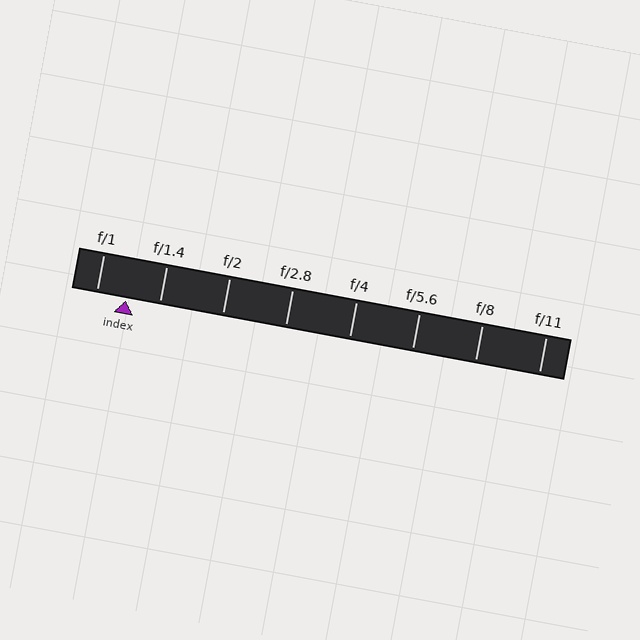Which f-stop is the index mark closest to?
The index mark is closest to f/1.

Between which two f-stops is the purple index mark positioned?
The index mark is between f/1 and f/1.4.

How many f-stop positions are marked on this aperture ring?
There are 8 f-stop positions marked.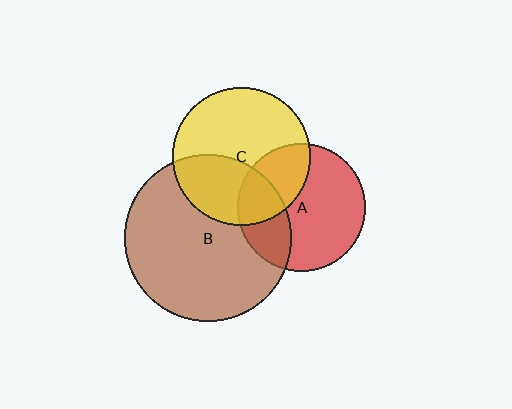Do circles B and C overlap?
Yes.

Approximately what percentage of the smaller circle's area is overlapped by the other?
Approximately 35%.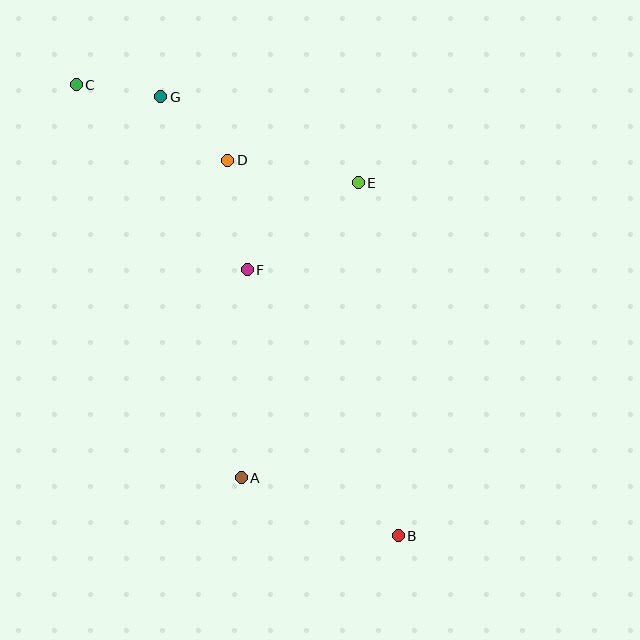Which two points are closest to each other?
Points C and G are closest to each other.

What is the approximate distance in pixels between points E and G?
The distance between E and G is approximately 215 pixels.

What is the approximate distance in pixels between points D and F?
The distance between D and F is approximately 111 pixels.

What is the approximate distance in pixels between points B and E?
The distance between B and E is approximately 356 pixels.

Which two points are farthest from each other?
Points B and C are farthest from each other.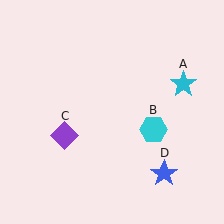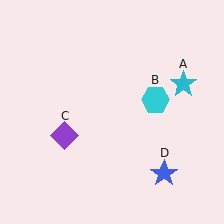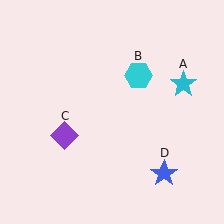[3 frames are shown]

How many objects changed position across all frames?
1 object changed position: cyan hexagon (object B).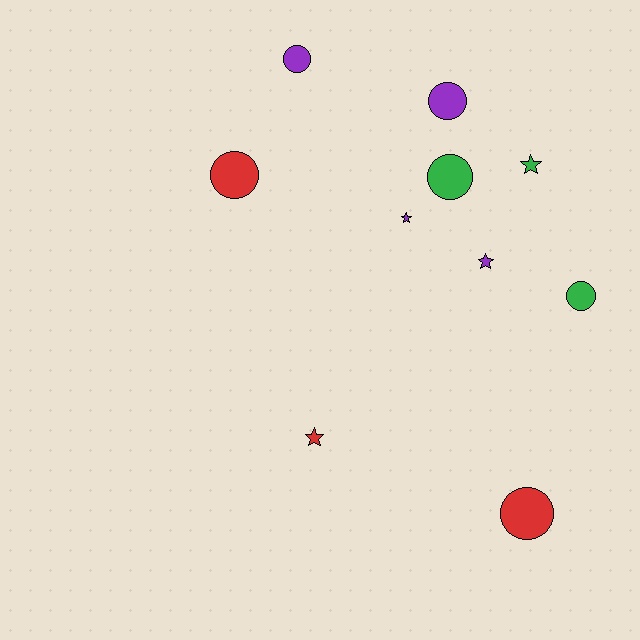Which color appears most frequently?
Purple, with 4 objects.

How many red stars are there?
There is 1 red star.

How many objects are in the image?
There are 10 objects.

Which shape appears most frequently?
Circle, with 6 objects.